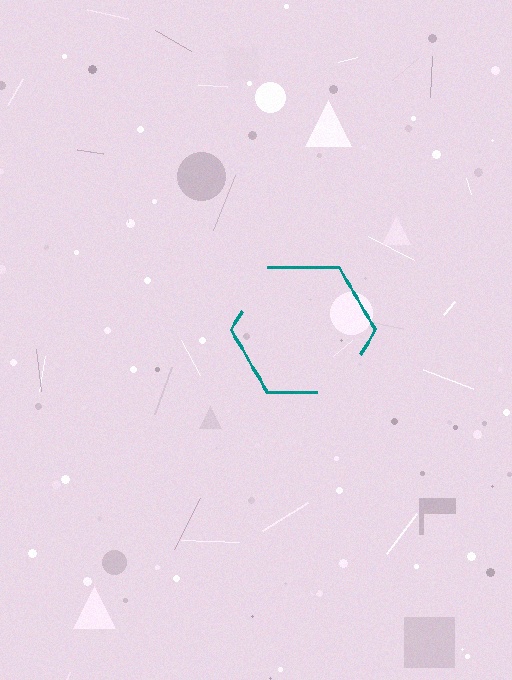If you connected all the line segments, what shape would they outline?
They would outline a hexagon.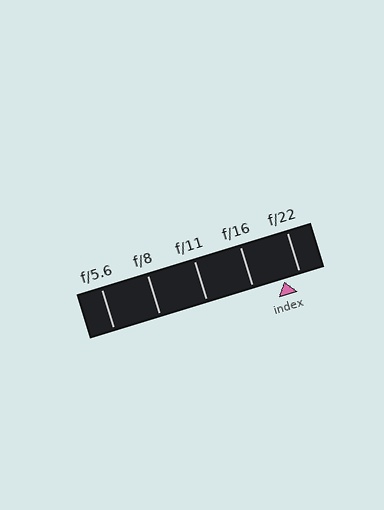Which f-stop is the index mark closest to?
The index mark is closest to f/22.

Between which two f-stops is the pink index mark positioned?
The index mark is between f/16 and f/22.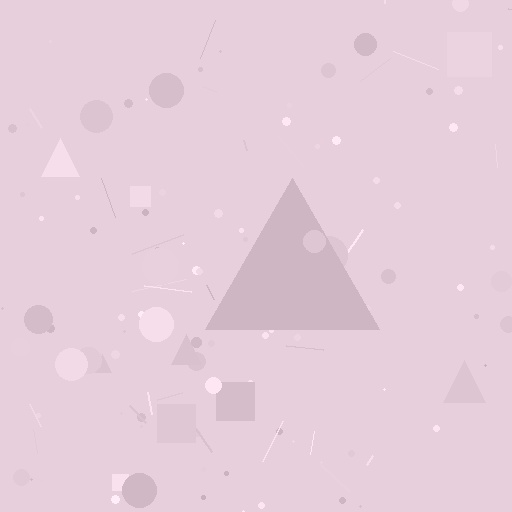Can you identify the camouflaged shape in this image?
The camouflaged shape is a triangle.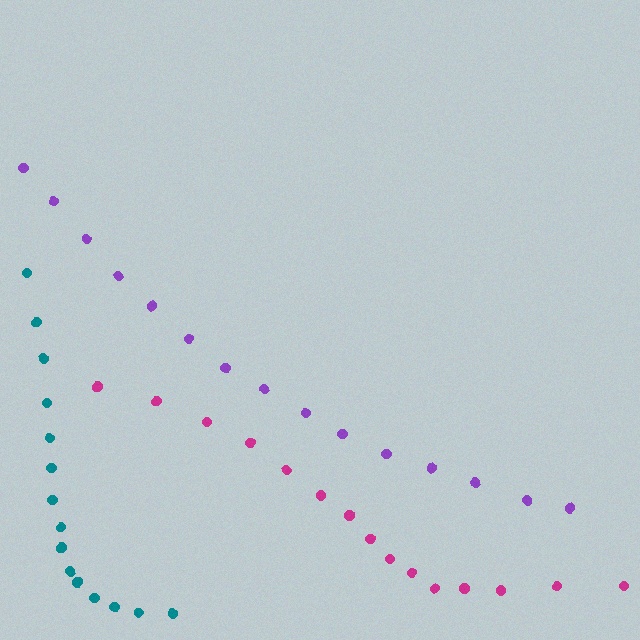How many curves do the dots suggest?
There are 3 distinct paths.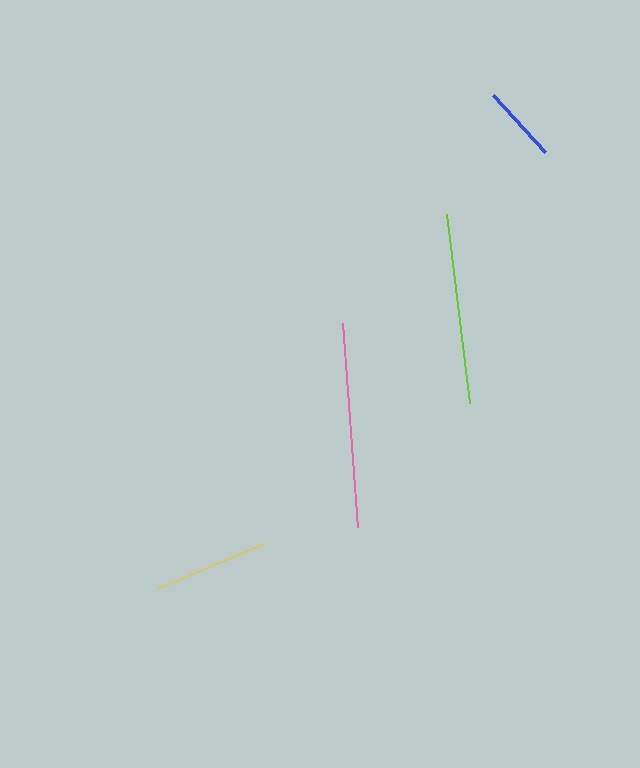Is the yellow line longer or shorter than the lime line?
The lime line is longer than the yellow line.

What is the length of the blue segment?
The blue segment is approximately 78 pixels long.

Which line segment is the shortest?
The blue line is the shortest at approximately 78 pixels.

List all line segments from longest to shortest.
From longest to shortest: pink, lime, yellow, blue.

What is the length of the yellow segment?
The yellow segment is approximately 116 pixels long.